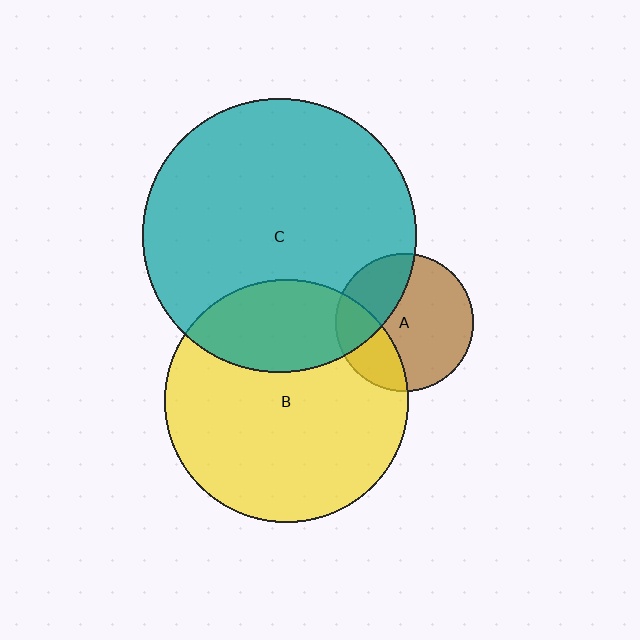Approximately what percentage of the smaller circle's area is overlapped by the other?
Approximately 25%.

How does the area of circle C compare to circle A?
Approximately 4.0 times.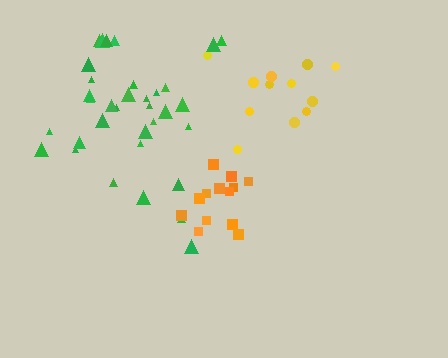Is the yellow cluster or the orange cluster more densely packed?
Orange.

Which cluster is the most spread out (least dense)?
Green.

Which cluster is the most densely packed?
Orange.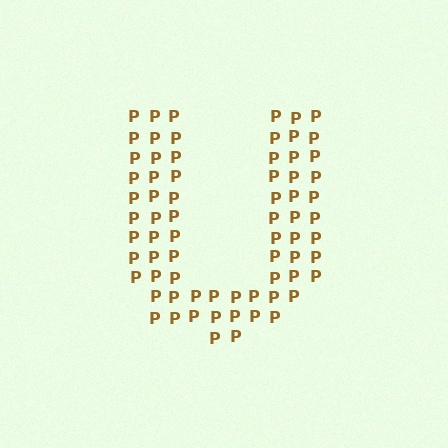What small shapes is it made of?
It is made of small letter P's.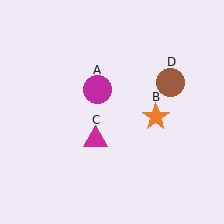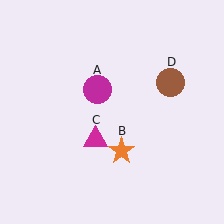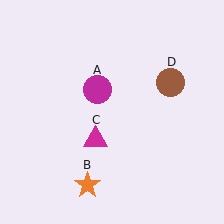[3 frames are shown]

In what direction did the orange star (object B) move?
The orange star (object B) moved down and to the left.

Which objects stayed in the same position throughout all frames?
Magenta circle (object A) and magenta triangle (object C) and brown circle (object D) remained stationary.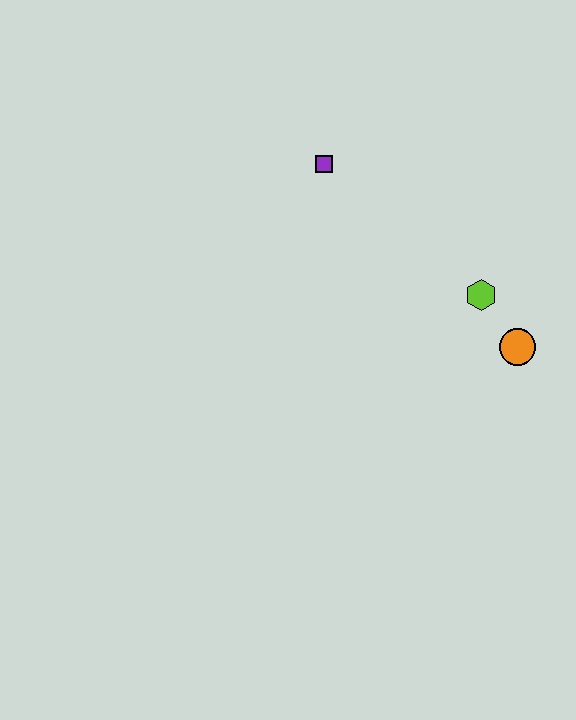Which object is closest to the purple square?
The lime hexagon is closest to the purple square.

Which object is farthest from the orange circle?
The purple square is farthest from the orange circle.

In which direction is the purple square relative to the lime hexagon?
The purple square is to the left of the lime hexagon.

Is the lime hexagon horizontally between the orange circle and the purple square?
Yes